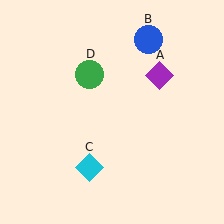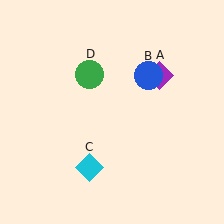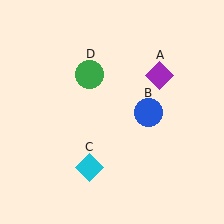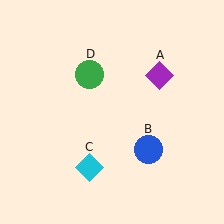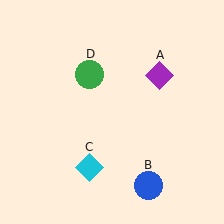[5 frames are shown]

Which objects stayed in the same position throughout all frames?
Purple diamond (object A) and cyan diamond (object C) and green circle (object D) remained stationary.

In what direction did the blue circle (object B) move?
The blue circle (object B) moved down.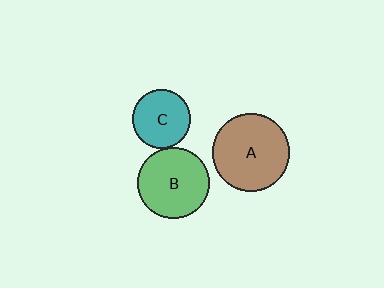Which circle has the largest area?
Circle A (brown).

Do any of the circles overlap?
No, none of the circles overlap.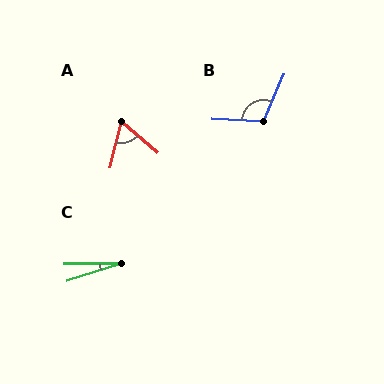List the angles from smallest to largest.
C (18°), A (63°), B (110°).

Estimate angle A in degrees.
Approximately 63 degrees.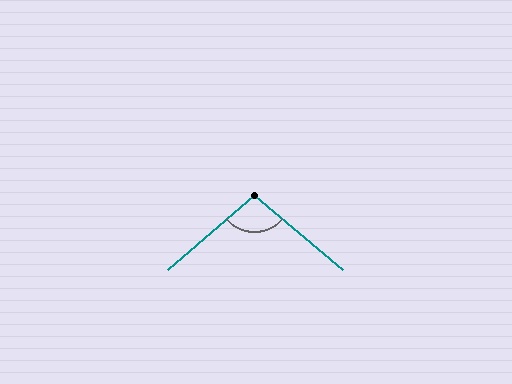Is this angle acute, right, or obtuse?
It is obtuse.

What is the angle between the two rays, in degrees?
Approximately 99 degrees.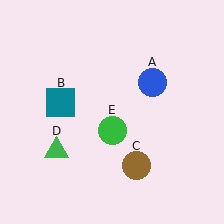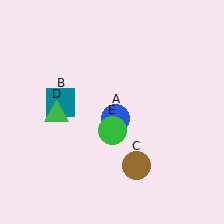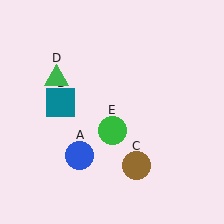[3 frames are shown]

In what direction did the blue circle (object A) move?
The blue circle (object A) moved down and to the left.